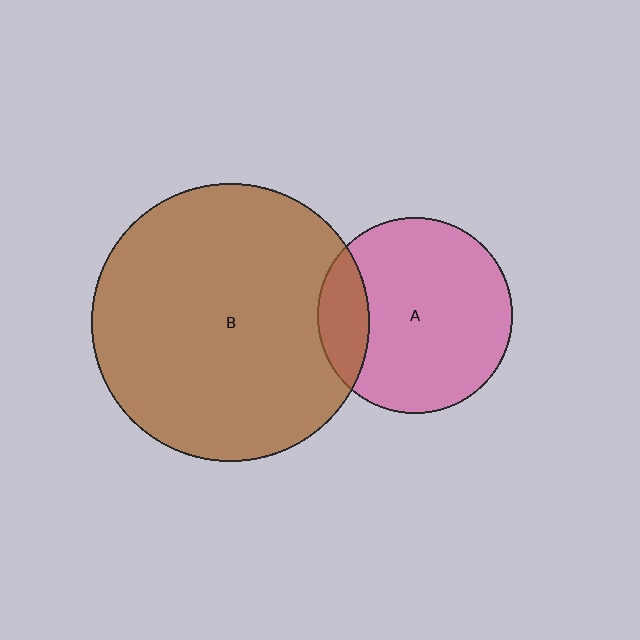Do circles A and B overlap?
Yes.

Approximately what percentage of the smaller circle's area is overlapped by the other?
Approximately 15%.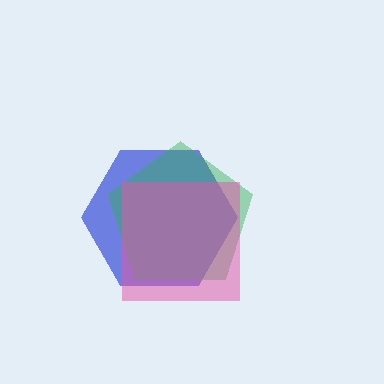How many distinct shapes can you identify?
There are 3 distinct shapes: a blue hexagon, a green pentagon, a pink square.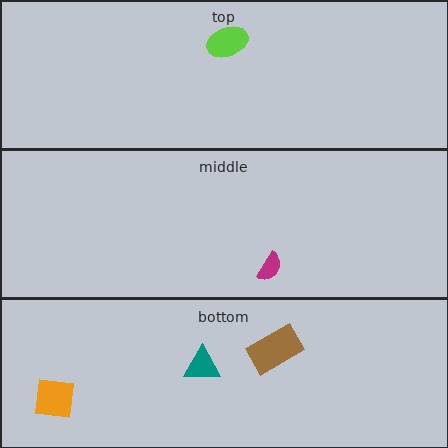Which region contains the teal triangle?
The bottom region.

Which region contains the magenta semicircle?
The middle region.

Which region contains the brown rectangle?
The bottom region.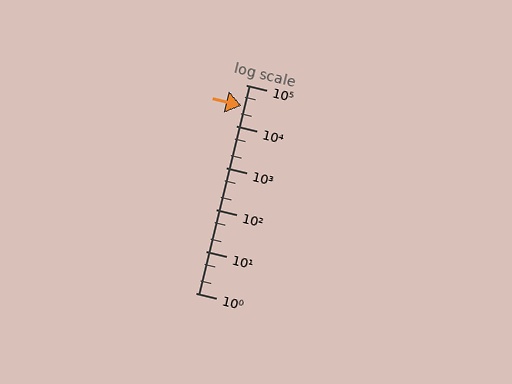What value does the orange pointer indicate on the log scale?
The pointer indicates approximately 31000.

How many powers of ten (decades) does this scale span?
The scale spans 5 decades, from 1 to 100000.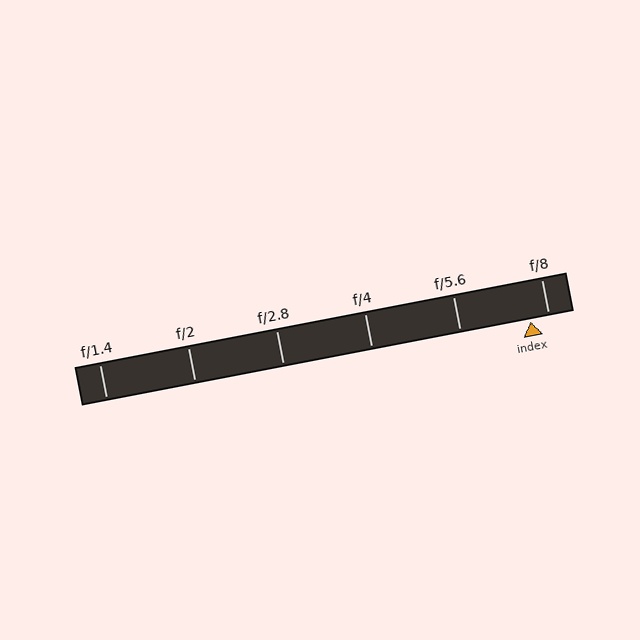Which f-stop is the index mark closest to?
The index mark is closest to f/8.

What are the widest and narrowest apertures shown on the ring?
The widest aperture shown is f/1.4 and the narrowest is f/8.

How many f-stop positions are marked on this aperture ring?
There are 6 f-stop positions marked.